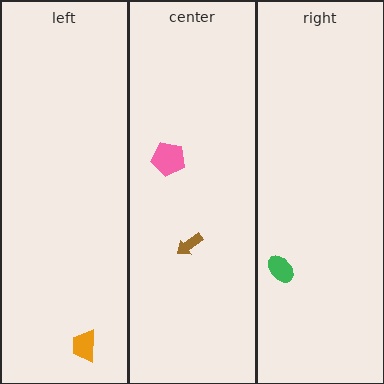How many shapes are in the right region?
1.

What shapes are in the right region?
The green ellipse.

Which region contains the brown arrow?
The center region.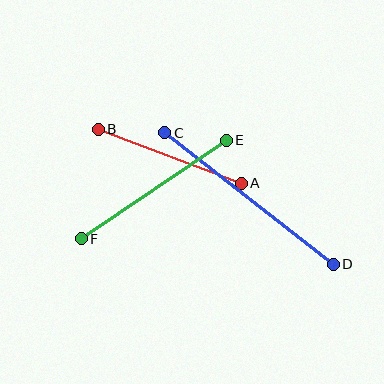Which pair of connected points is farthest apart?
Points C and D are farthest apart.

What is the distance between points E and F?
The distance is approximately 175 pixels.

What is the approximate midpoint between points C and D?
The midpoint is at approximately (249, 198) pixels.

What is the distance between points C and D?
The distance is approximately 213 pixels.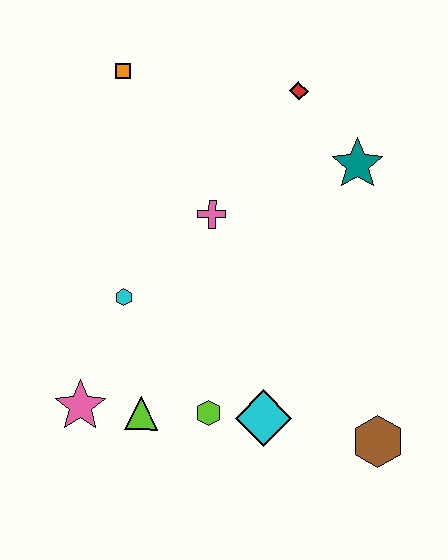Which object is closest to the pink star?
The lime triangle is closest to the pink star.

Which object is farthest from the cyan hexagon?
The brown hexagon is farthest from the cyan hexagon.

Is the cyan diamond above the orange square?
No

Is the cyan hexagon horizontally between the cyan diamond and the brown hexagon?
No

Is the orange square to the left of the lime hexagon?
Yes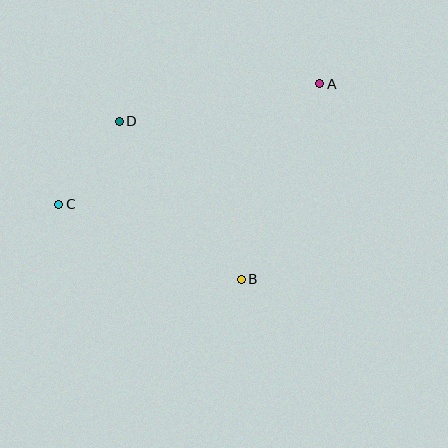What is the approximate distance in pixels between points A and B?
The distance between A and B is approximately 211 pixels.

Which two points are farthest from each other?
Points A and C are farthest from each other.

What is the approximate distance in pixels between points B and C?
The distance between B and C is approximately 197 pixels.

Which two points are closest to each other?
Points C and D are closest to each other.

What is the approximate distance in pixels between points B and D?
The distance between B and D is approximately 200 pixels.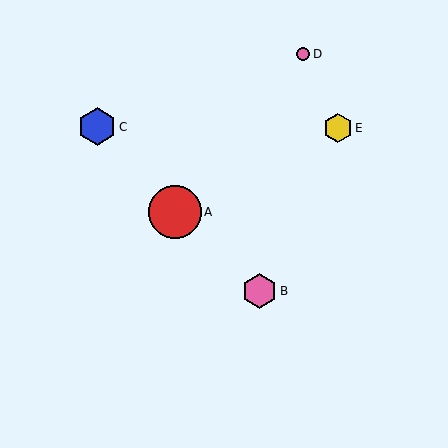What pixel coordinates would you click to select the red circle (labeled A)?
Click at (175, 212) to select the red circle A.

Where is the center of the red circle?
The center of the red circle is at (175, 212).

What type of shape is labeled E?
Shape E is a yellow hexagon.